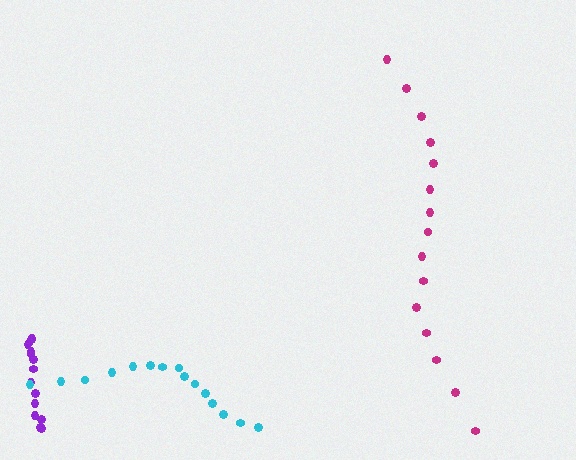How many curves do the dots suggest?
There are 3 distinct paths.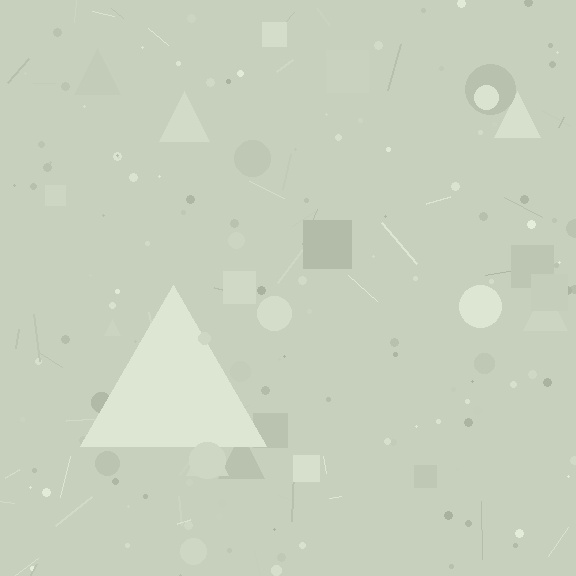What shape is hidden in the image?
A triangle is hidden in the image.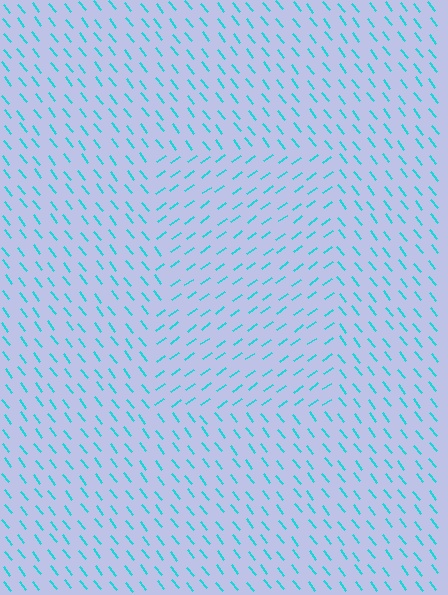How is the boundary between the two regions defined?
The boundary is defined purely by a change in line orientation (approximately 87 degrees difference). All lines are the same color and thickness.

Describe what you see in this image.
The image is filled with small cyan line segments. A rectangle region in the image has lines oriented differently from the surrounding lines, creating a visible texture boundary.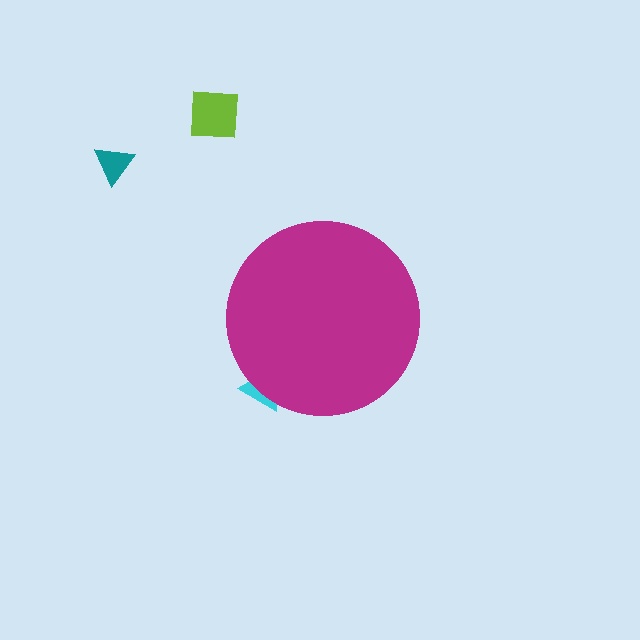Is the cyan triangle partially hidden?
Yes, the cyan triangle is partially hidden behind the magenta circle.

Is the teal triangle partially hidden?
No, the teal triangle is fully visible.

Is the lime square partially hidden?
No, the lime square is fully visible.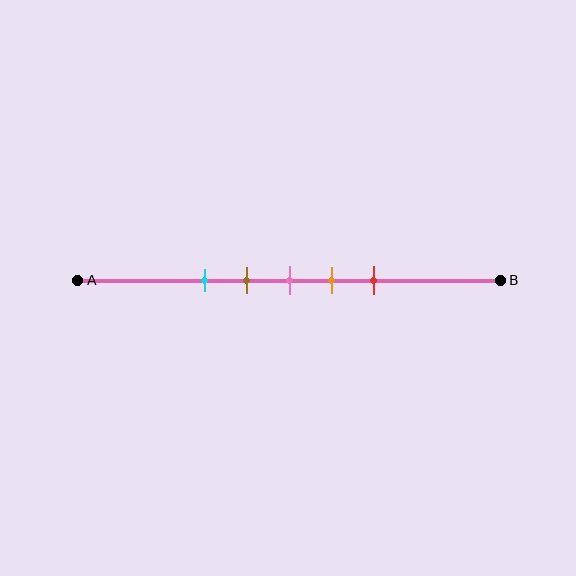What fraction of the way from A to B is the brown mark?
The brown mark is approximately 40% (0.4) of the way from A to B.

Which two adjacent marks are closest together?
The brown and pink marks are the closest adjacent pair.